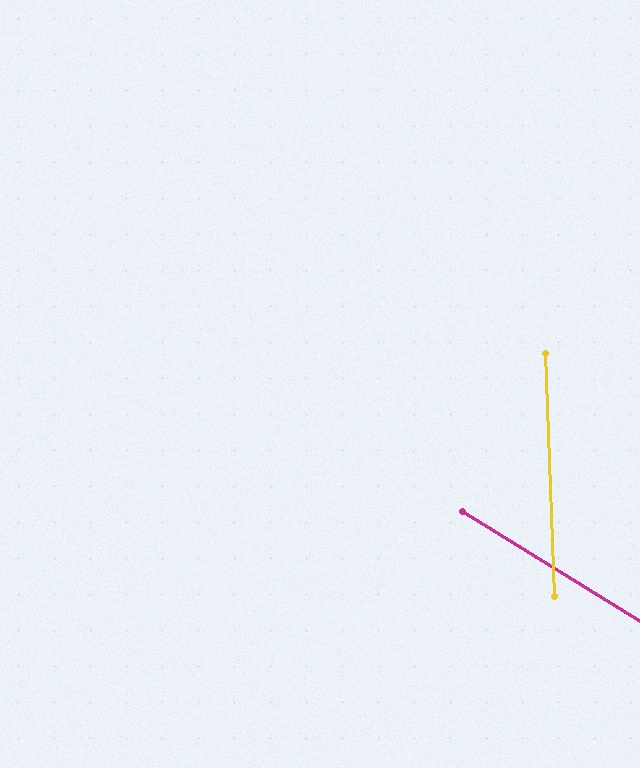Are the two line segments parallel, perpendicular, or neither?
Neither parallel nor perpendicular — they differ by about 56°.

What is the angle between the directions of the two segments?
Approximately 56 degrees.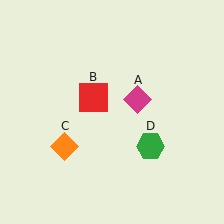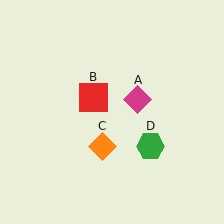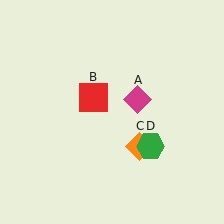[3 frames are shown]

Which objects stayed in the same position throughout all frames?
Magenta diamond (object A) and red square (object B) and green hexagon (object D) remained stationary.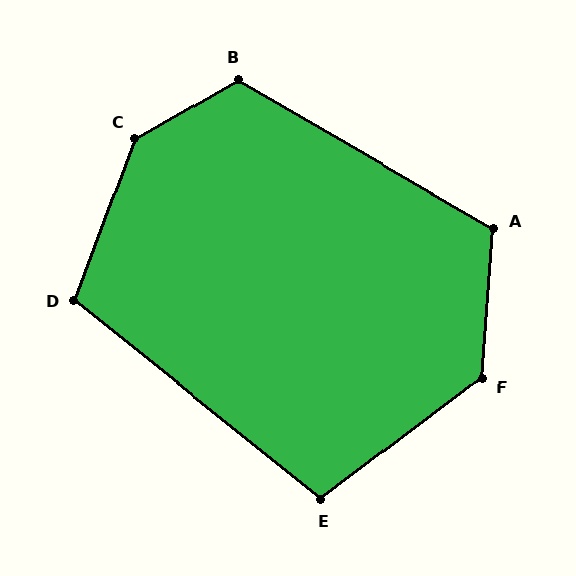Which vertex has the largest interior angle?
C, at approximately 140 degrees.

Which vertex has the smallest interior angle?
E, at approximately 104 degrees.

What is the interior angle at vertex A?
Approximately 116 degrees (obtuse).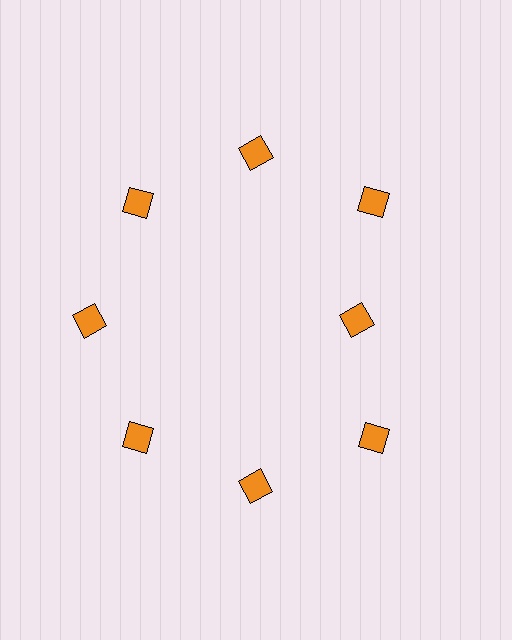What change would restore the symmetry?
The symmetry would be restored by moving it outward, back onto the ring so that all 8 diamonds sit at equal angles and equal distance from the center.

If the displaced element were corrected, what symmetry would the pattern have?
It would have 8-fold rotational symmetry — the pattern would map onto itself every 45 degrees.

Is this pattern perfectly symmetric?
No. The 8 orange diamonds are arranged in a ring, but one element near the 3 o'clock position is pulled inward toward the center, breaking the 8-fold rotational symmetry.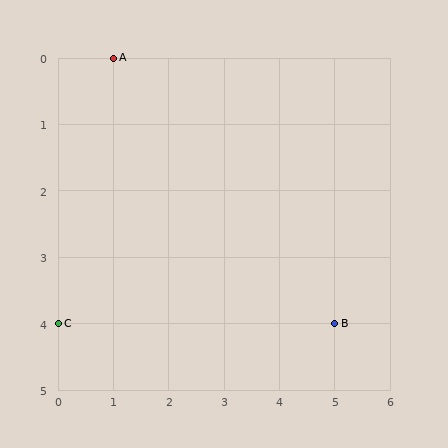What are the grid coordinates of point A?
Point A is at grid coordinates (1, 0).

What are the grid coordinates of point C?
Point C is at grid coordinates (0, 4).